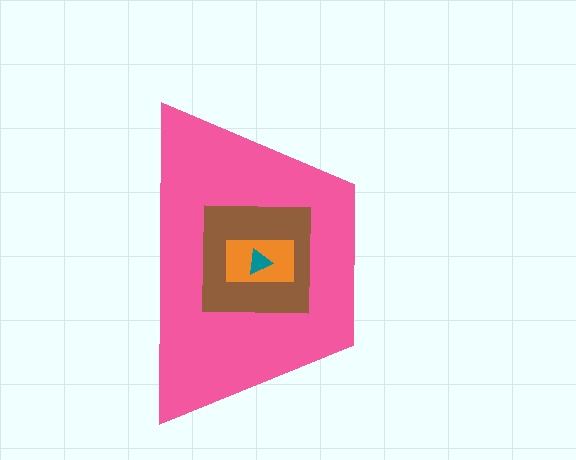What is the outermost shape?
The pink trapezoid.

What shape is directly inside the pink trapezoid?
The brown square.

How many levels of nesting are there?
4.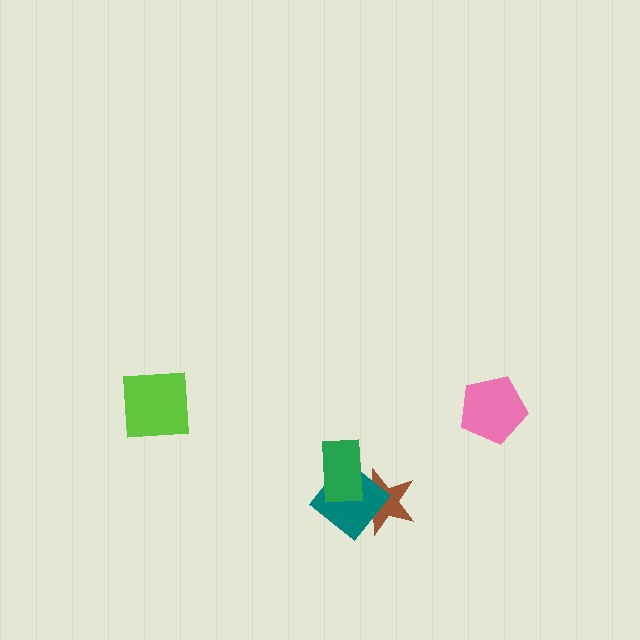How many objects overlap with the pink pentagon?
0 objects overlap with the pink pentagon.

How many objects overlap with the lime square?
0 objects overlap with the lime square.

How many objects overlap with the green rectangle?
2 objects overlap with the green rectangle.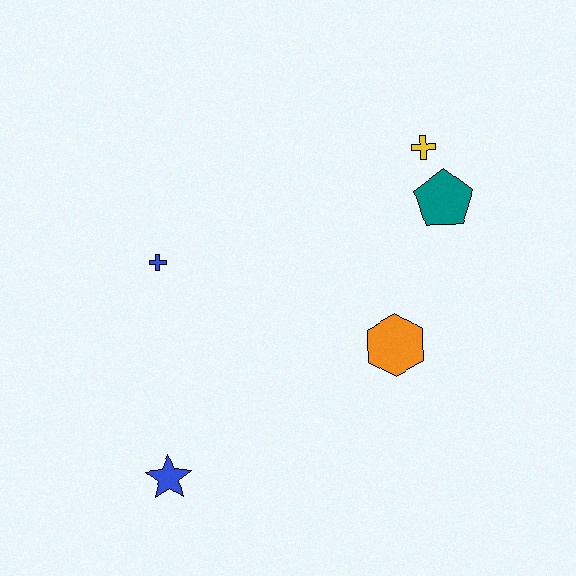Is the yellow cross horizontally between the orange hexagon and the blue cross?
No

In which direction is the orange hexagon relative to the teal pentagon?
The orange hexagon is below the teal pentagon.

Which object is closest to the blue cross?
The blue star is closest to the blue cross.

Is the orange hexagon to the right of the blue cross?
Yes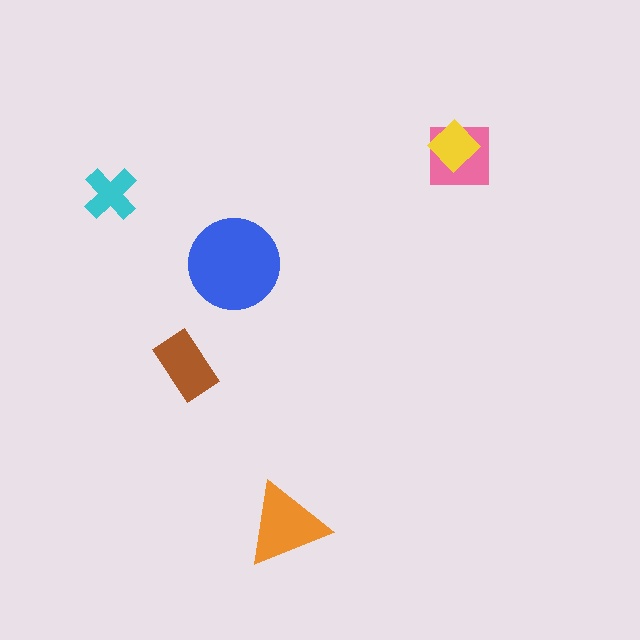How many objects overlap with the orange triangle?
0 objects overlap with the orange triangle.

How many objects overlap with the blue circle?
0 objects overlap with the blue circle.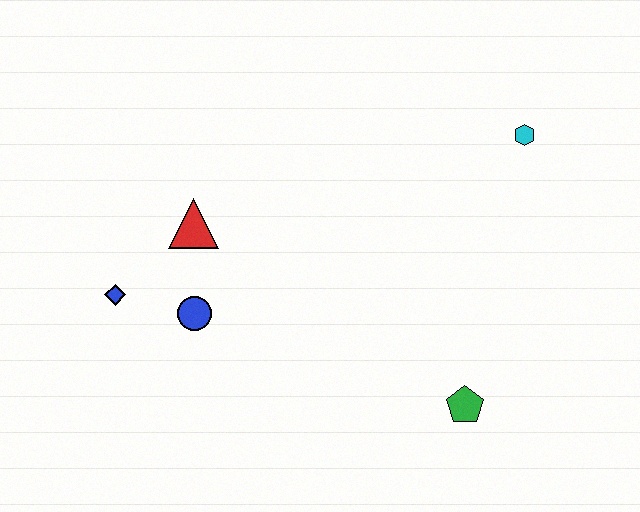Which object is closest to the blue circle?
The blue diamond is closest to the blue circle.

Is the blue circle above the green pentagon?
Yes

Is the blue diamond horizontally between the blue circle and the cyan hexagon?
No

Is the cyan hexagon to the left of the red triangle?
No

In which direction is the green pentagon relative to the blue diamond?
The green pentagon is to the right of the blue diamond.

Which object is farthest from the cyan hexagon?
The blue diamond is farthest from the cyan hexagon.